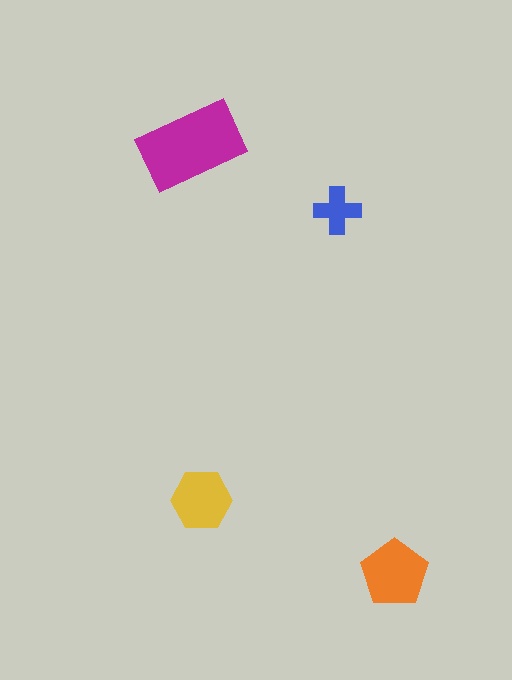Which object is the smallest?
The blue cross.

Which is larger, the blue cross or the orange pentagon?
The orange pentagon.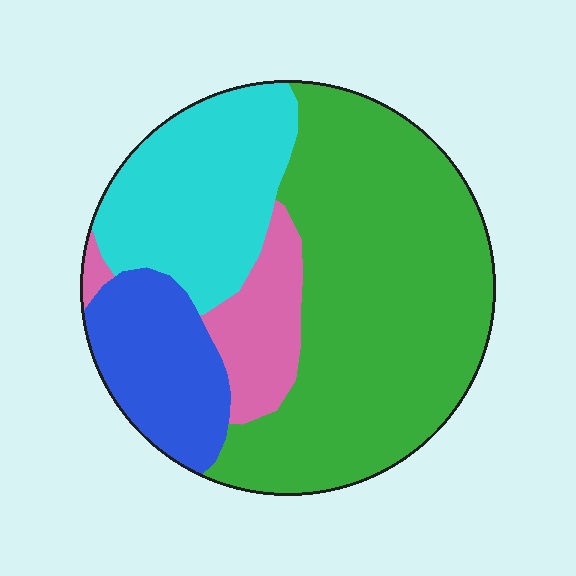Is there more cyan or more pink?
Cyan.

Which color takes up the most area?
Green, at roughly 50%.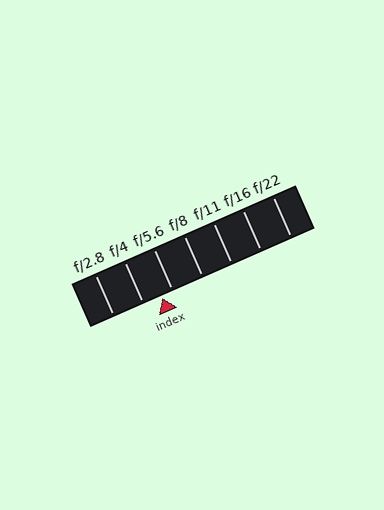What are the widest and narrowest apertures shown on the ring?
The widest aperture shown is f/2.8 and the narrowest is f/22.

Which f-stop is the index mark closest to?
The index mark is closest to f/5.6.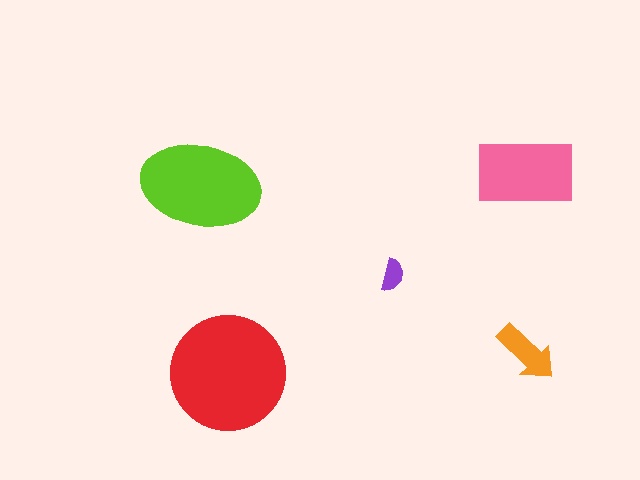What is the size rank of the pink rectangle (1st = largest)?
3rd.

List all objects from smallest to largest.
The purple semicircle, the orange arrow, the pink rectangle, the lime ellipse, the red circle.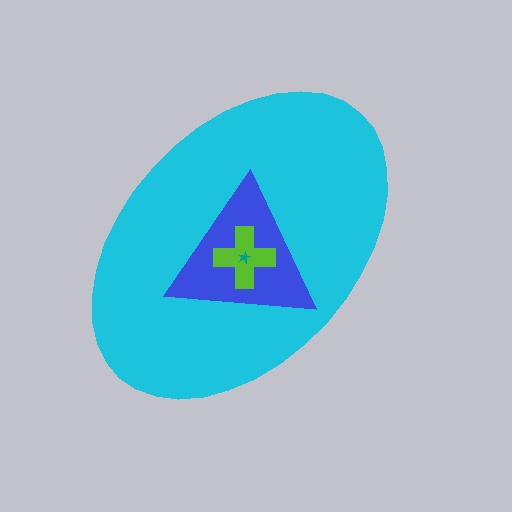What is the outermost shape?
The cyan ellipse.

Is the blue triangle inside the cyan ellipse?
Yes.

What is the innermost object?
The teal star.